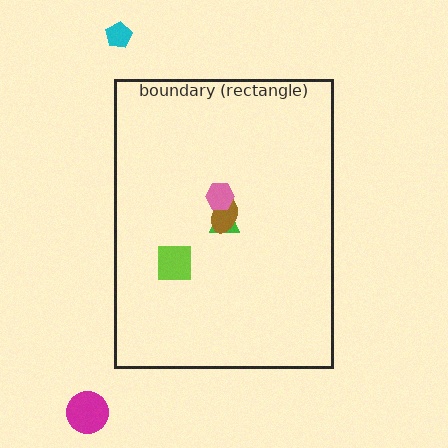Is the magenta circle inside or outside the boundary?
Outside.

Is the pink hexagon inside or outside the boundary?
Inside.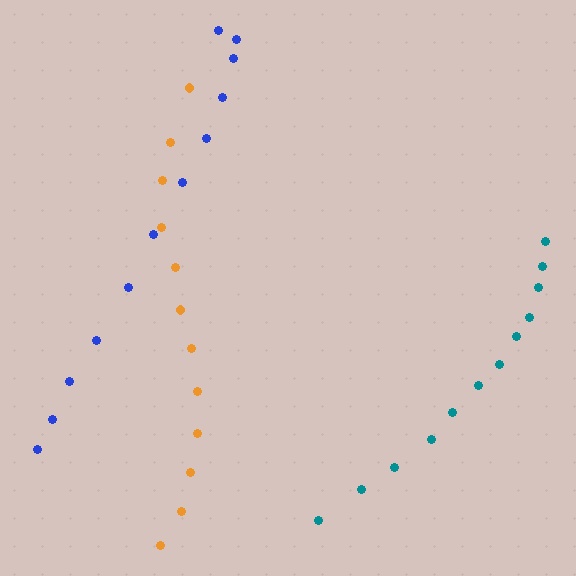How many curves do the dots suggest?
There are 3 distinct paths.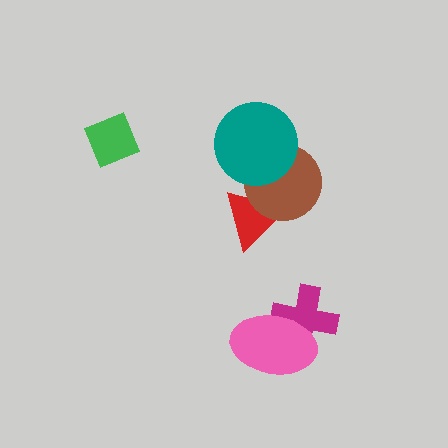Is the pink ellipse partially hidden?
No, no other shape covers it.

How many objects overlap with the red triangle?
1 object overlaps with the red triangle.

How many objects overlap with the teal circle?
1 object overlaps with the teal circle.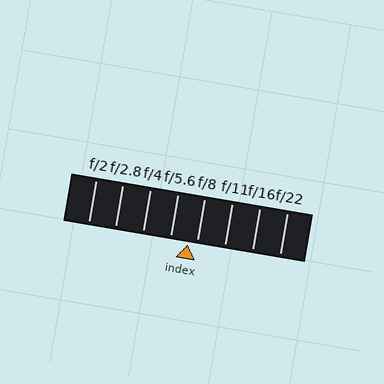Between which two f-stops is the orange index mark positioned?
The index mark is between f/5.6 and f/8.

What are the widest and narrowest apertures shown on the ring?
The widest aperture shown is f/2 and the narrowest is f/22.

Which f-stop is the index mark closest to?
The index mark is closest to f/8.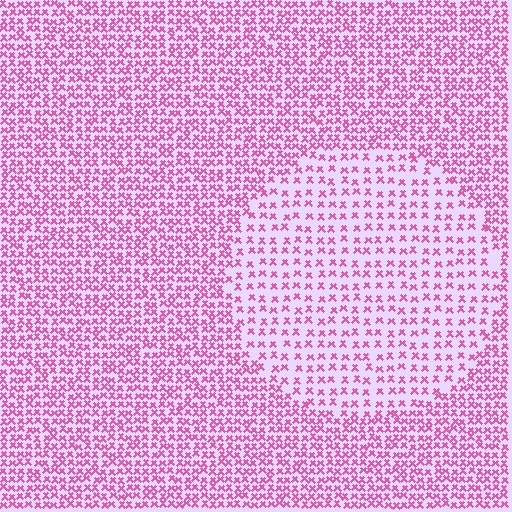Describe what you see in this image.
The image contains small pink elements arranged at two different densities. A circle-shaped region is visible where the elements are less densely packed than the surrounding area.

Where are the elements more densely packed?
The elements are more densely packed outside the circle boundary.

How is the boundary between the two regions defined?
The boundary is defined by a change in element density (approximately 2.0x ratio). All elements are the same color, size, and shape.